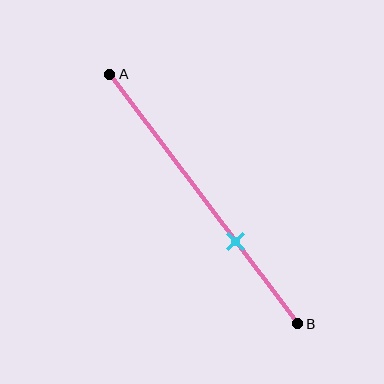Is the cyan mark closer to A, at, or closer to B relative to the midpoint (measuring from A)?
The cyan mark is closer to point B than the midpoint of segment AB.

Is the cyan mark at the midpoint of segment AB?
No, the mark is at about 65% from A, not at the 50% midpoint.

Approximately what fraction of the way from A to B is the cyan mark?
The cyan mark is approximately 65% of the way from A to B.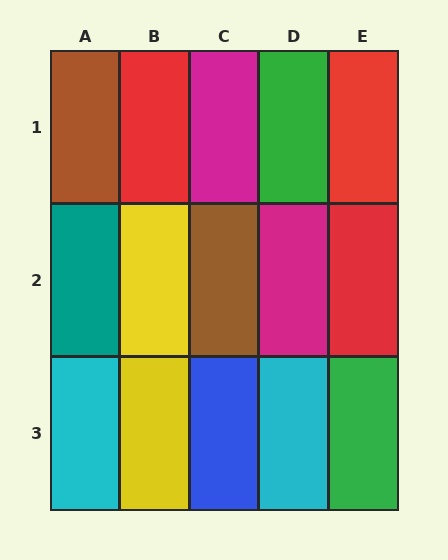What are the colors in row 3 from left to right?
Cyan, yellow, blue, cyan, green.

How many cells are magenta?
2 cells are magenta.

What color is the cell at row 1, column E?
Red.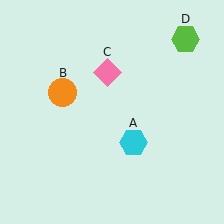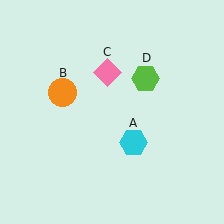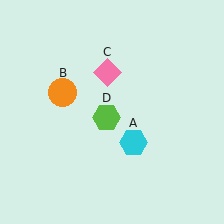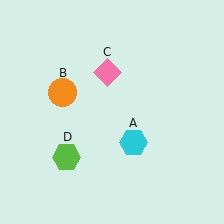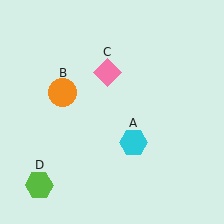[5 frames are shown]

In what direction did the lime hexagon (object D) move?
The lime hexagon (object D) moved down and to the left.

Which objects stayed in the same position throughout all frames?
Cyan hexagon (object A) and orange circle (object B) and pink diamond (object C) remained stationary.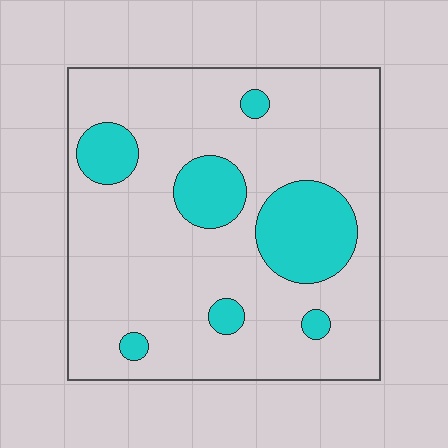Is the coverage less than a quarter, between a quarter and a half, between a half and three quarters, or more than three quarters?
Less than a quarter.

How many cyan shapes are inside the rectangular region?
7.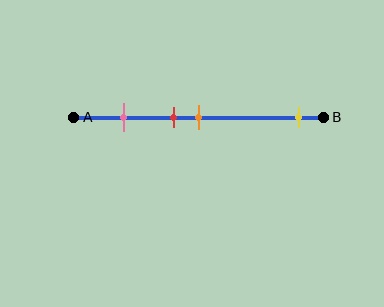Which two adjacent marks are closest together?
The red and orange marks are the closest adjacent pair.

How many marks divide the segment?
There are 4 marks dividing the segment.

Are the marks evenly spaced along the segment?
No, the marks are not evenly spaced.